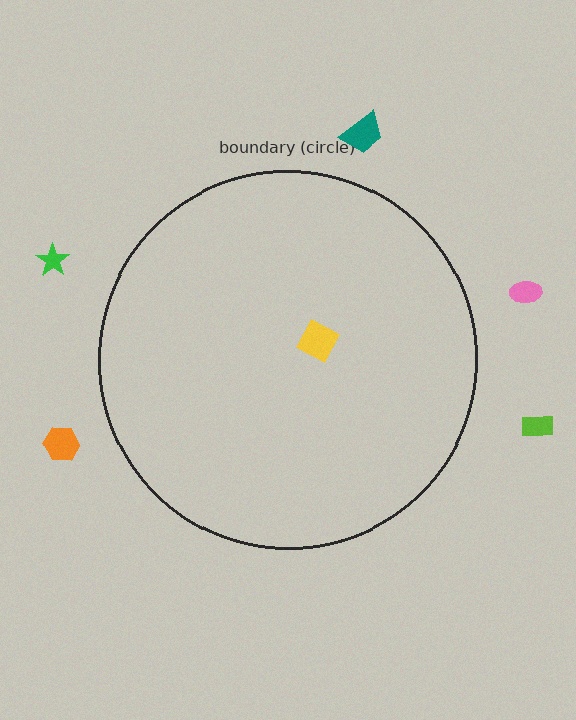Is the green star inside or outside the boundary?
Outside.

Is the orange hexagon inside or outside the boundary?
Outside.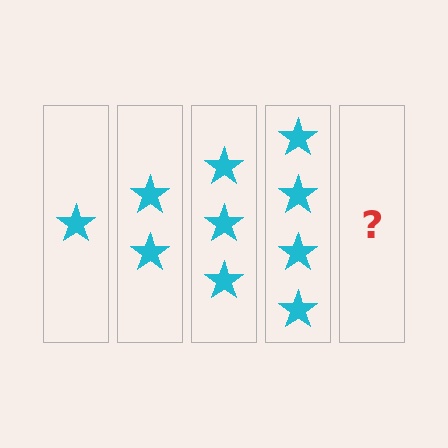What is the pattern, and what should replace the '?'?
The pattern is that each step adds one more star. The '?' should be 5 stars.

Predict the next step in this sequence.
The next step is 5 stars.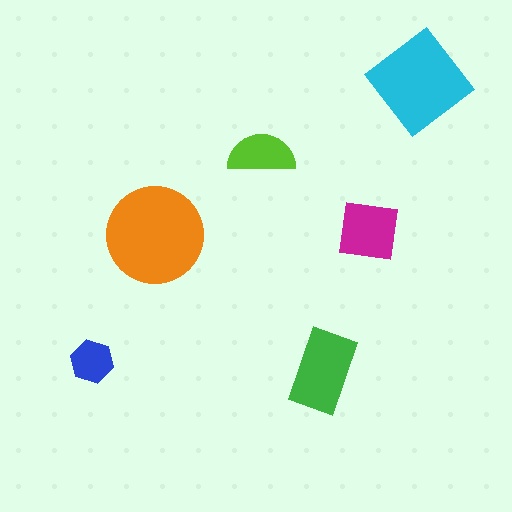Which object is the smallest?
The blue hexagon.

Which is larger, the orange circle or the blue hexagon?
The orange circle.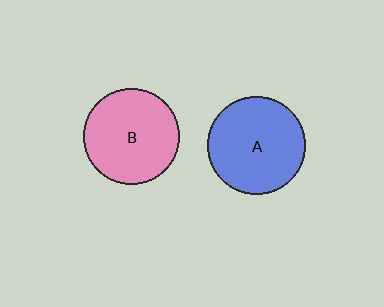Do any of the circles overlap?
No, none of the circles overlap.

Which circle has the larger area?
Circle A (blue).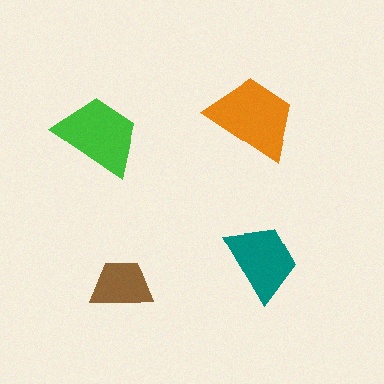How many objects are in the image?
There are 4 objects in the image.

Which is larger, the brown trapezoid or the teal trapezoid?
The teal one.